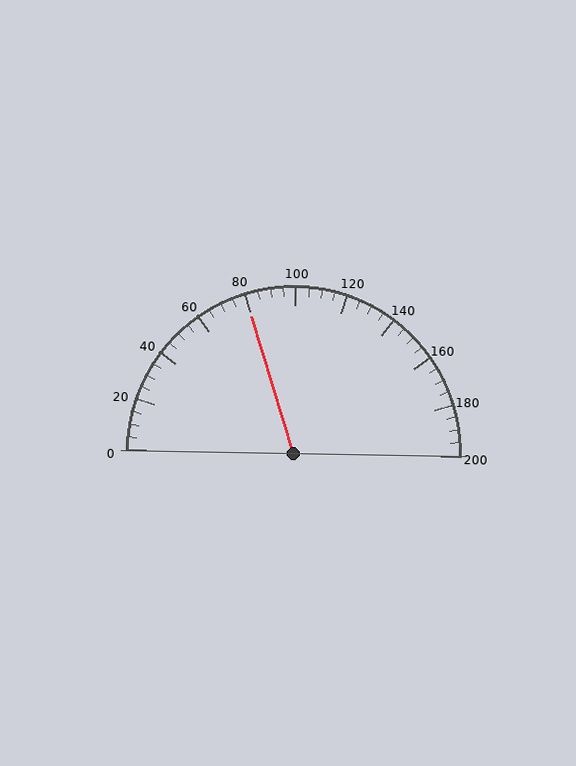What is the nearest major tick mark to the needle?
The nearest major tick mark is 80.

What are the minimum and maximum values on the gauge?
The gauge ranges from 0 to 200.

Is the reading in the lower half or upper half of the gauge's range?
The reading is in the lower half of the range (0 to 200).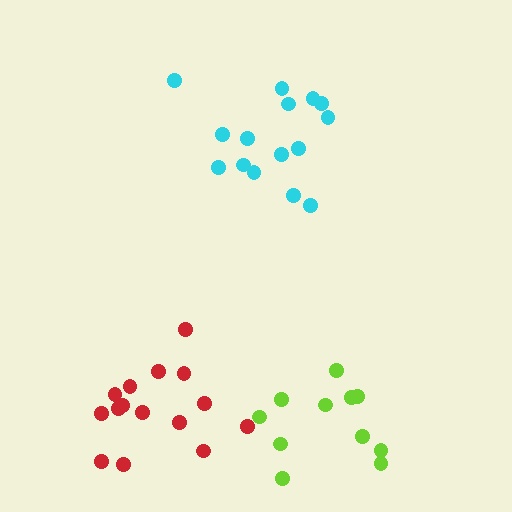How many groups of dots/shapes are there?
There are 3 groups.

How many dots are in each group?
Group 1: 15 dots, Group 2: 15 dots, Group 3: 11 dots (41 total).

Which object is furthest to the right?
The lime cluster is rightmost.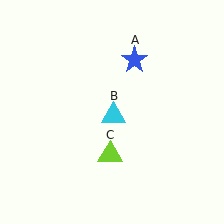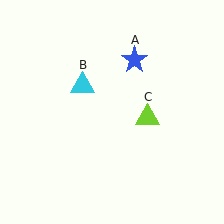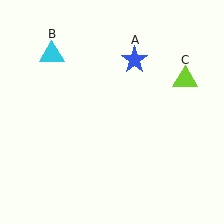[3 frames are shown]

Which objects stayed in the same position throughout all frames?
Blue star (object A) remained stationary.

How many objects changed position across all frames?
2 objects changed position: cyan triangle (object B), lime triangle (object C).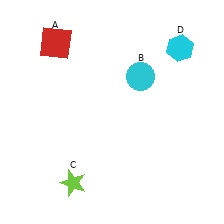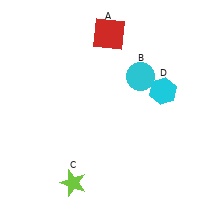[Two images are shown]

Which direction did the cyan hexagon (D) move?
The cyan hexagon (D) moved down.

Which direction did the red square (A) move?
The red square (A) moved right.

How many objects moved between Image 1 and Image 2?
2 objects moved between the two images.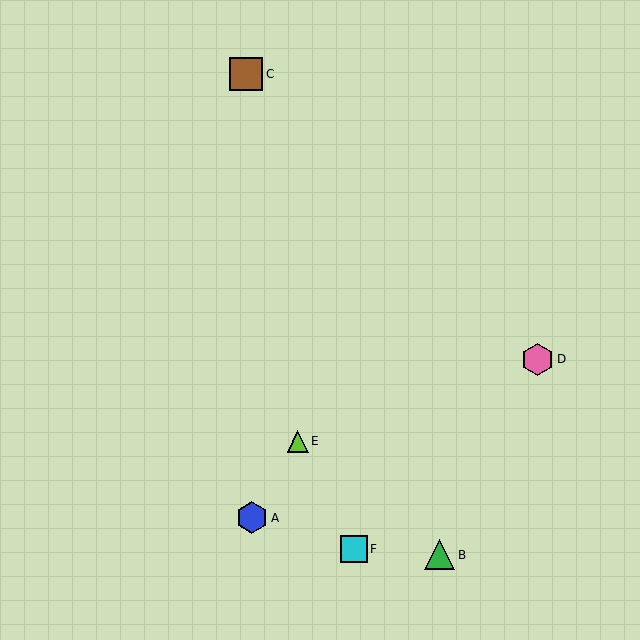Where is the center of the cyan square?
The center of the cyan square is at (354, 549).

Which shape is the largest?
The brown square (labeled C) is the largest.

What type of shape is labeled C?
Shape C is a brown square.